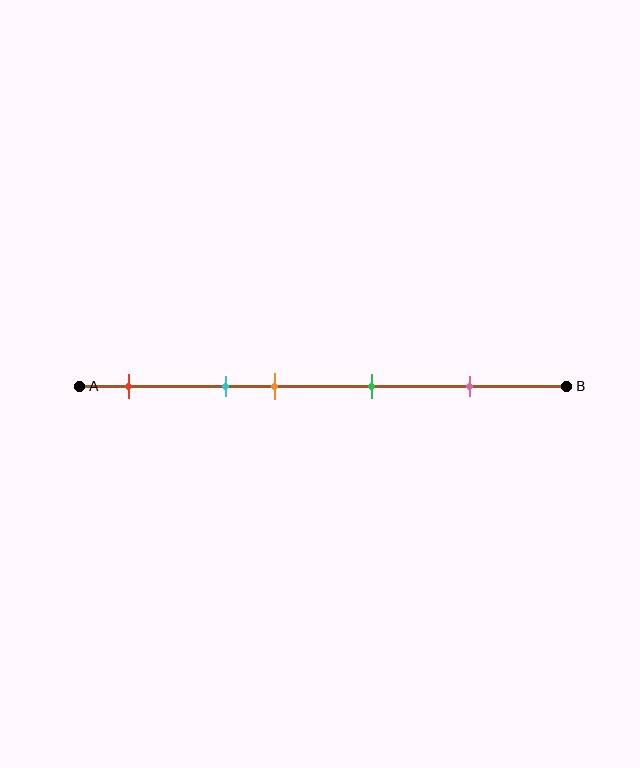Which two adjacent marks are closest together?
The cyan and orange marks are the closest adjacent pair.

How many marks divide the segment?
There are 5 marks dividing the segment.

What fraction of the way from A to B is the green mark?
The green mark is approximately 60% (0.6) of the way from A to B.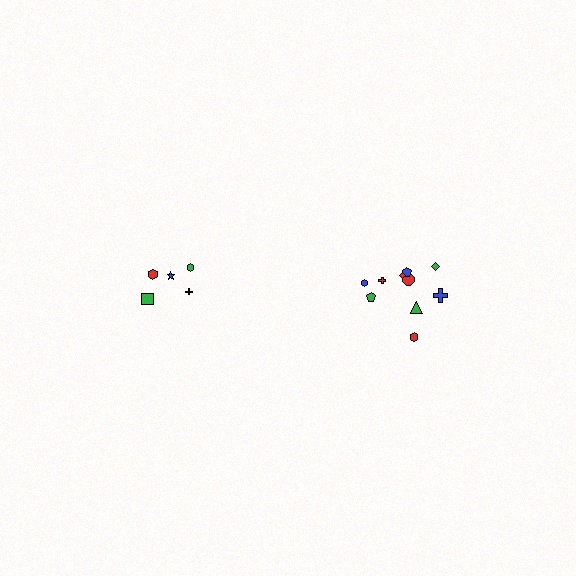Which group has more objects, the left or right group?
The right group.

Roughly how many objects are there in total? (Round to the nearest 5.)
Roughly 15 objects in total.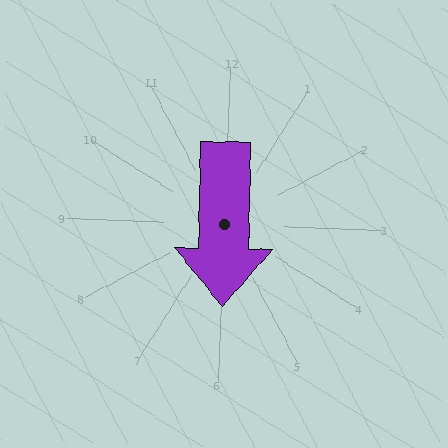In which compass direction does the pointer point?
South.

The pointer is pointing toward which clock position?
Roughly 6 o'clock.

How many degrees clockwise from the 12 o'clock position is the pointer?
Approximately 179 degrees.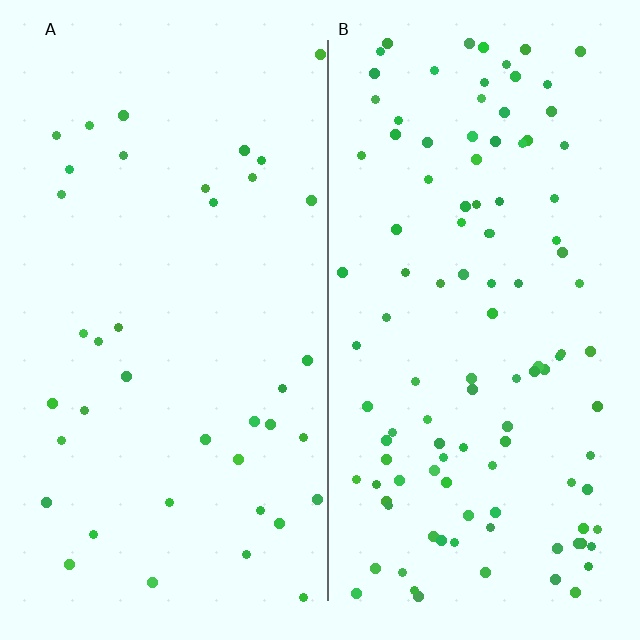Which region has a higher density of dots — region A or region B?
B (the right).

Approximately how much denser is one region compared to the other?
Approximately 2.9× — region B over region A.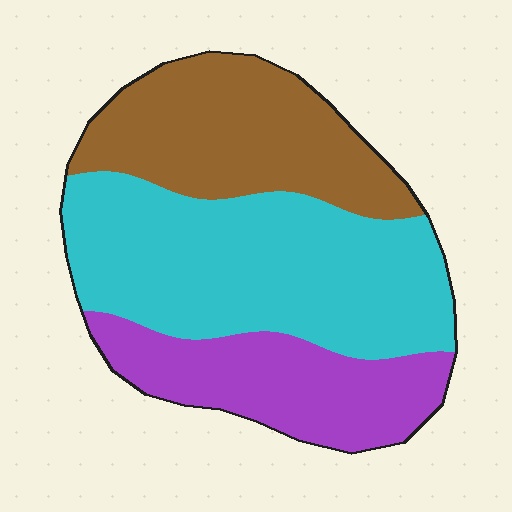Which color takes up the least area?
Purple, at roughly 25%.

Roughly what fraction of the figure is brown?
Brown takes up about one third (1/3) of the figure.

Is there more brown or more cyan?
Cyan.